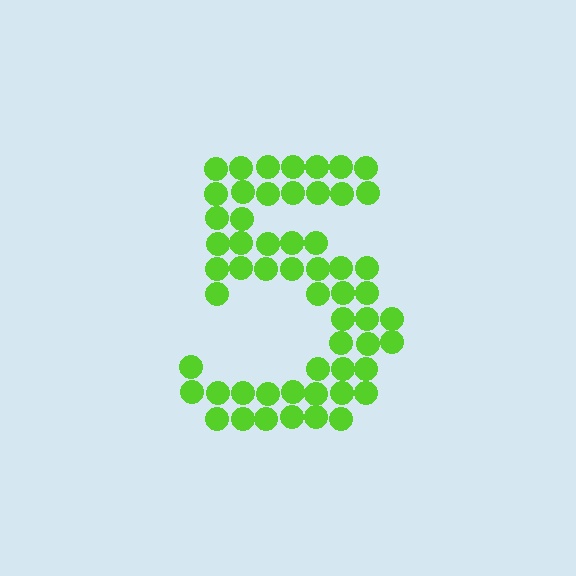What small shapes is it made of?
It is made of small circles.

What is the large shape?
The large shape is the digit 5.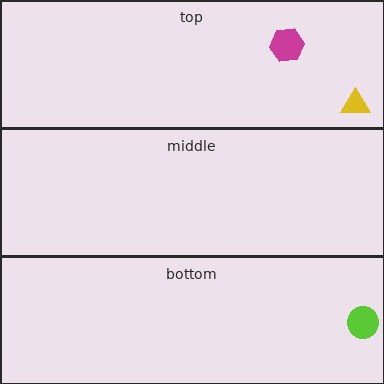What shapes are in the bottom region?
The lime circle.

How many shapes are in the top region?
2.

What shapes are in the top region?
The magenta hexagon, the yellow triangle.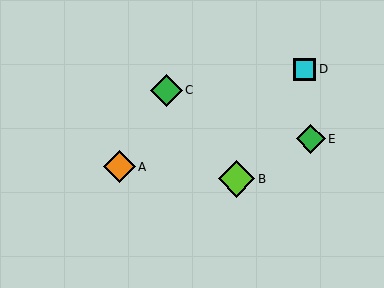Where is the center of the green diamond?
The center of the green diamond is at (167, 90).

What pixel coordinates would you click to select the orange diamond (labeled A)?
Click at (119, 167) to select the orange diamond A.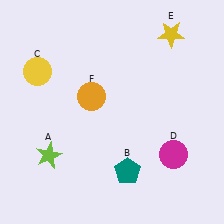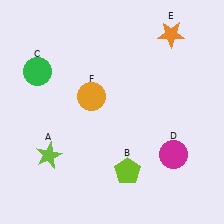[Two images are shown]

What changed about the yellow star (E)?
In Image 1, E is yellow. In Image 2, it changed to orange.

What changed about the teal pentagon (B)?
In Image 1, B is teal. In Image 2, it changed to lime.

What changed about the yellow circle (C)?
In Image 1, C is yellow. In Image 2, it changed to green.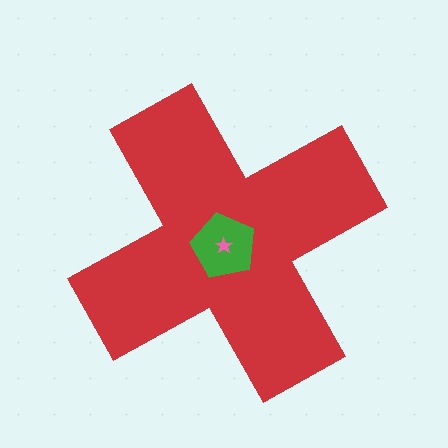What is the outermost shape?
The red cross.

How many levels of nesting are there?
3.